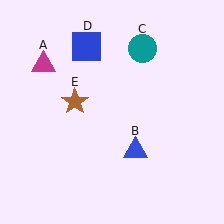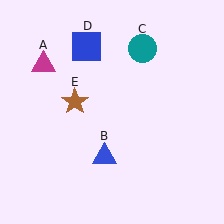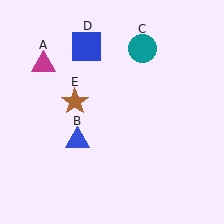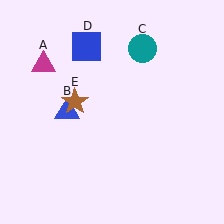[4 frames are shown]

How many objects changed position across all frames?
1 object changed position: blue triangle (object B).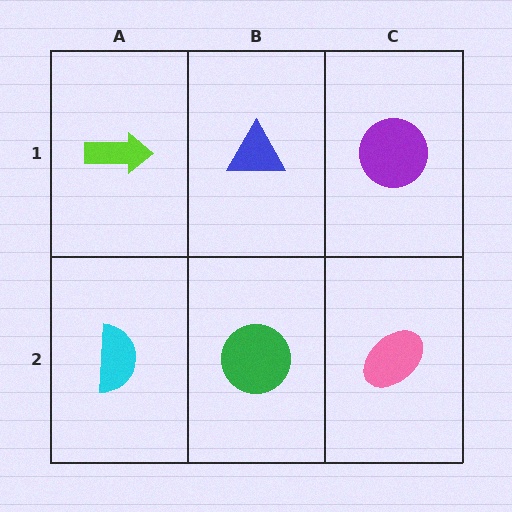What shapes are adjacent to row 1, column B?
A green circle (row 2, column B), a lime arrow (row 1, column A), a purple circle (row 1, column C).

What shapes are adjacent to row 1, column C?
A pink ellipse (row 2, column C), a blue triangle (row 1, column B).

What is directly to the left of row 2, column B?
A cyan semicircle.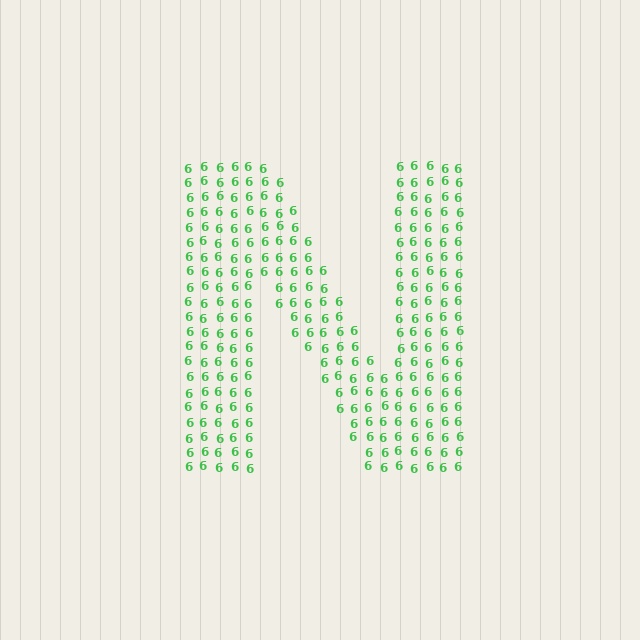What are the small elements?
The small elements are digit 6's.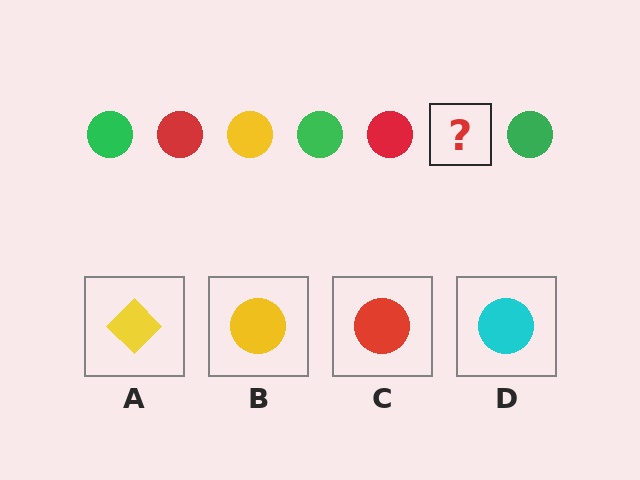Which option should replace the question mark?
Option B.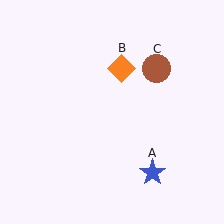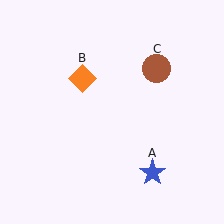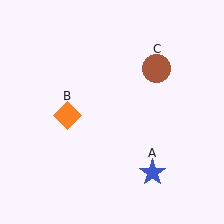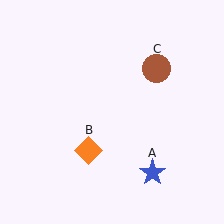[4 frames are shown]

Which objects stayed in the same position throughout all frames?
Blue star (object A) and brown circle (object C) remained stationary.